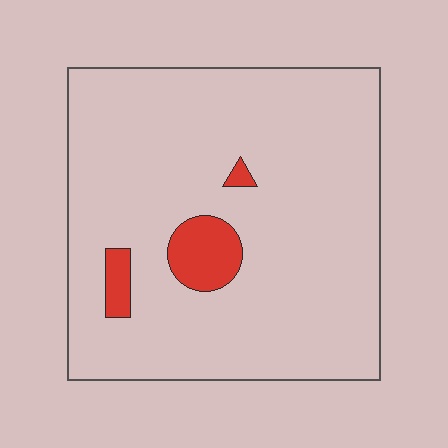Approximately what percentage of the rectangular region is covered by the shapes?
Approximately 5%.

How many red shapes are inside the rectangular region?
3.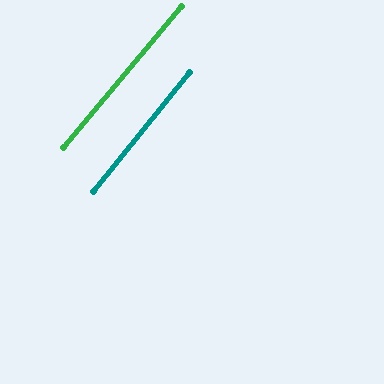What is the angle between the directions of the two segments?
Approximately 1 degree.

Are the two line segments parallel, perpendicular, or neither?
Parallel — their directions differ by only 1.0°.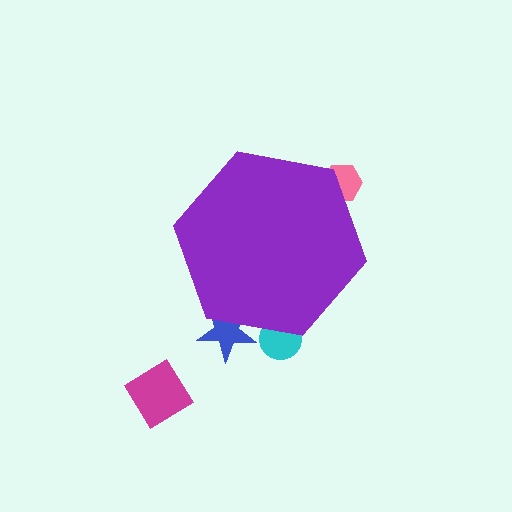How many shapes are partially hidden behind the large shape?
3 shapes are partially hidden.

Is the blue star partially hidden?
Yes, the blue star is partially hidden behind the purple hexagon.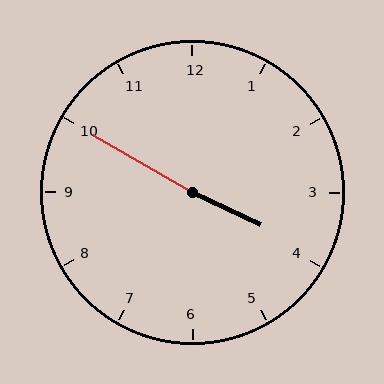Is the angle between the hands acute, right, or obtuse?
It is obtuse.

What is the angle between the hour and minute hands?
Approximately 175 degrees.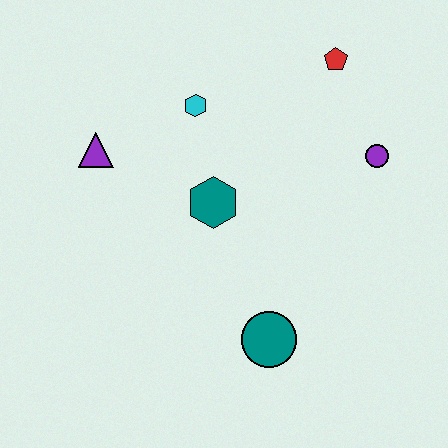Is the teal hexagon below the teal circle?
No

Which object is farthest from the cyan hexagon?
The teal circle is farthest from the cyan hexagon.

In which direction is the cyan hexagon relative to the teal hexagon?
The cyan hexagon is above the teal hexagon.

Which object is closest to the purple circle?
The red pentagon is closest to the purple circle.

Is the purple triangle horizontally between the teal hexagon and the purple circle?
No